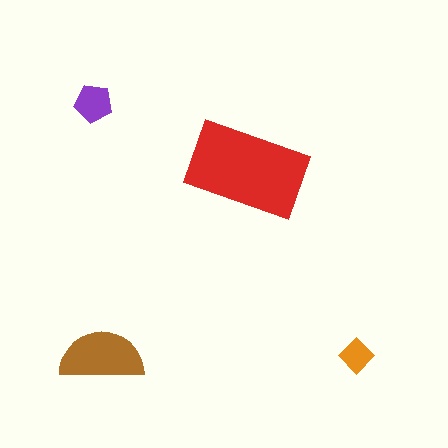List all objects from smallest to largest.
The orange diamond, the purple pentagon, the brown semicircle, the red rectangle.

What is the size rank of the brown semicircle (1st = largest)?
2nd.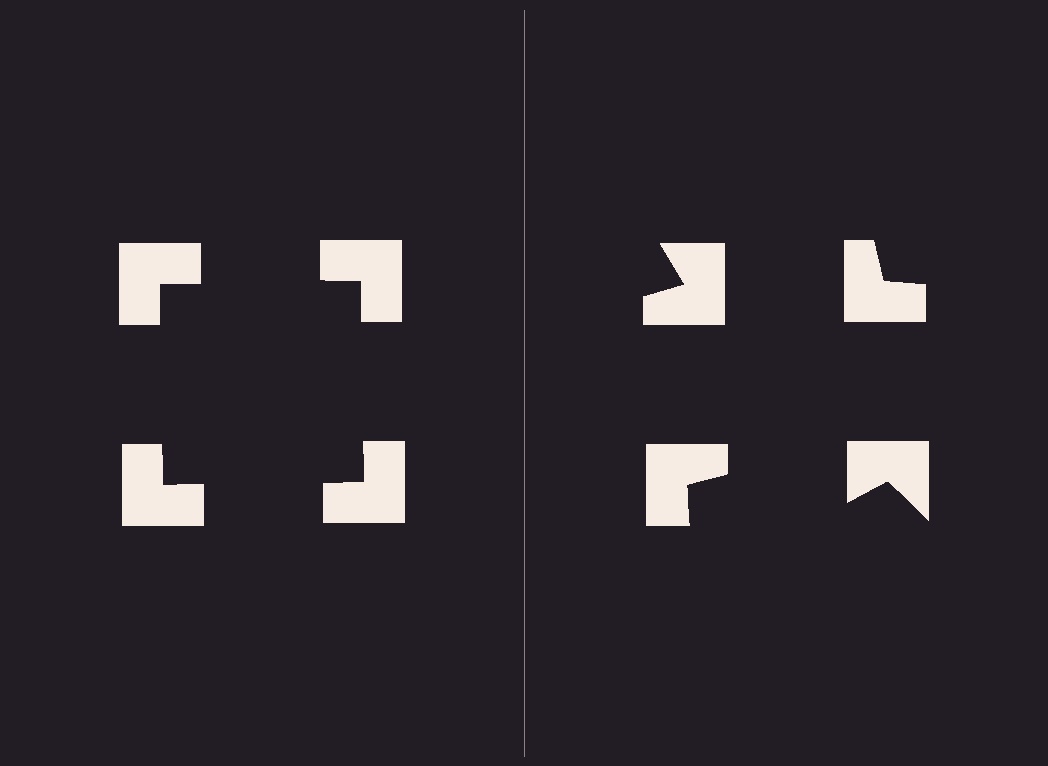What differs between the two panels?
The notched squares are positioned identically on both sides; only the wedge orientations differ. On the left they align to a square; on the right they are misaligned.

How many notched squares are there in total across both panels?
8 — 4 on each side.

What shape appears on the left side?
An illusory square.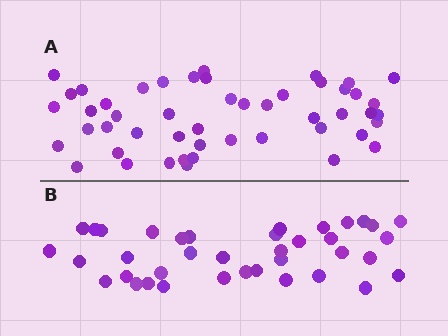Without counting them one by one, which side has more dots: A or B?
Region A (the top region) has more dots.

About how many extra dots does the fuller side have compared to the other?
Region A has roughly 12 or so more dots than region B.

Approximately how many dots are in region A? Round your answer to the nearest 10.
About 50 dots. (The exact count is 49, which rounds to 50.)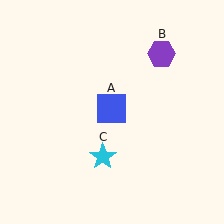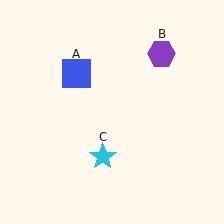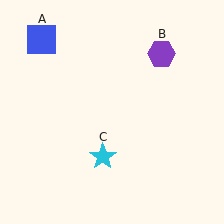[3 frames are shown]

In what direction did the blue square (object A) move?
The blue square (object A) moved up and to the left.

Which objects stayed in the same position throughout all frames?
Purple hexagon (object B) and cyan star (object C) remained stationary.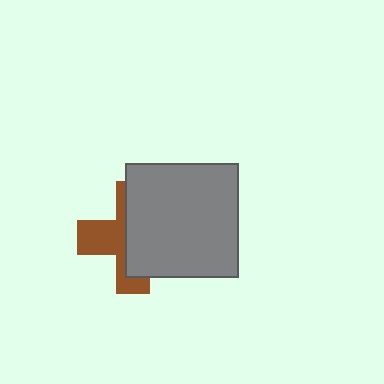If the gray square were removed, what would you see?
You would see the complete brown cross.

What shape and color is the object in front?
The object in front is a gray square.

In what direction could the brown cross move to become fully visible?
The brown cross could move left. That would shift it out from behind the gray square entirely.